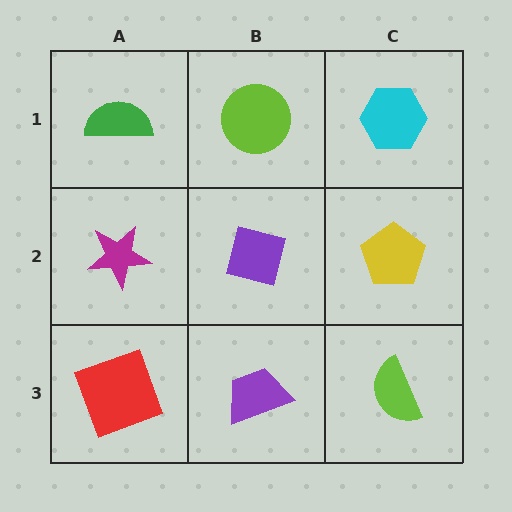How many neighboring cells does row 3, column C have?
2.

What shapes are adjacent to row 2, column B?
A lime circle (row 1, column B), a purple trapezoid (row 3, column B), a magenta star (row 2, column A), a yellow pentagon (row 2, column C).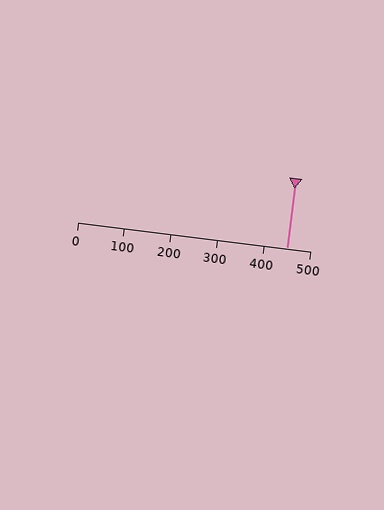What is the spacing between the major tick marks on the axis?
The major ticks are spaced 100 apart.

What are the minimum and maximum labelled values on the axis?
The axis runs from 0 to 500.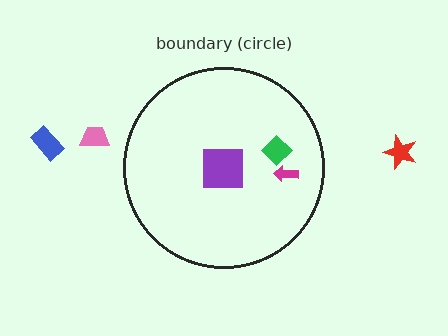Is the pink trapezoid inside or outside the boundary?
Outside.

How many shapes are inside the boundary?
3 inside, 3 outside.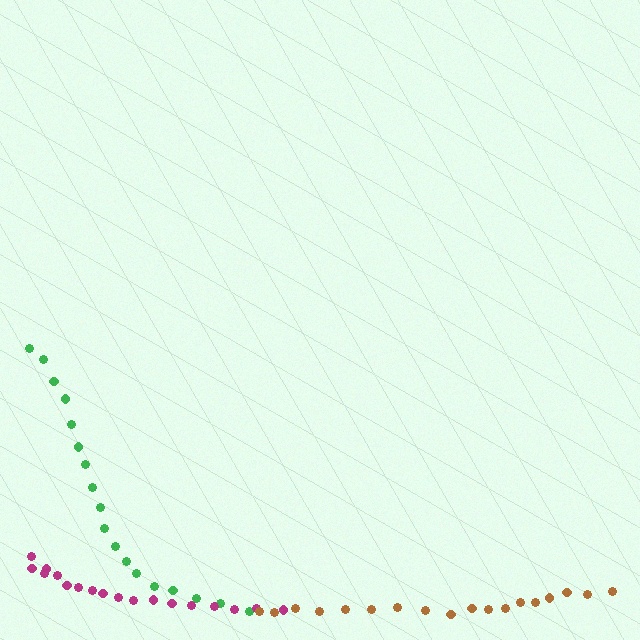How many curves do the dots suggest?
There are 3 distinct paths.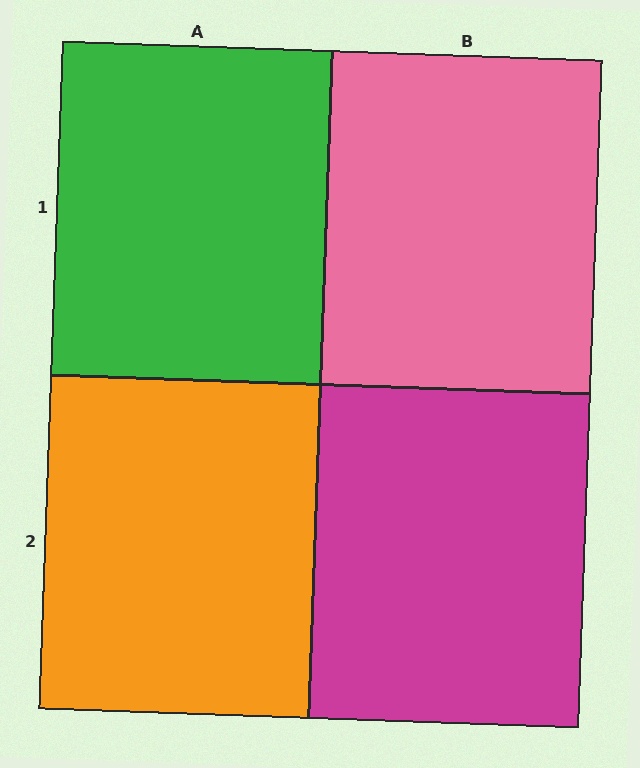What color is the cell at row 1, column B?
Pink.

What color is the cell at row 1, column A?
Green.